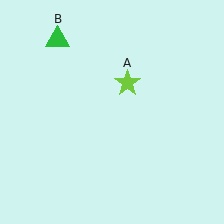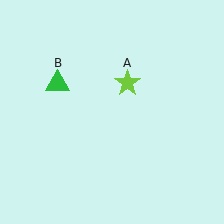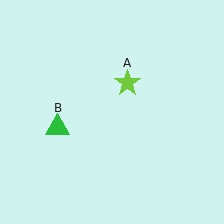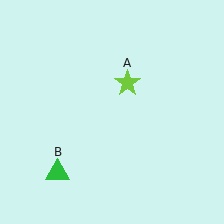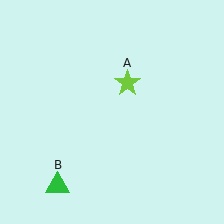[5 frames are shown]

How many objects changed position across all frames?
1 object changed position: green triangle (object B).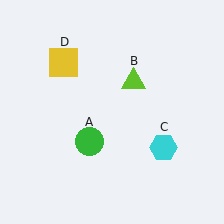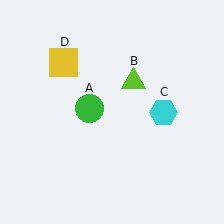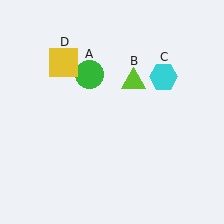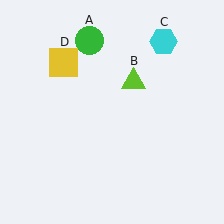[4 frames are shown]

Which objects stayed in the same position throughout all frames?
Lime triangle (object B) and yellow square (object D) remained stationary.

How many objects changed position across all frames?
2 objects changed position: green circle (object A), cyan hexagon (object C).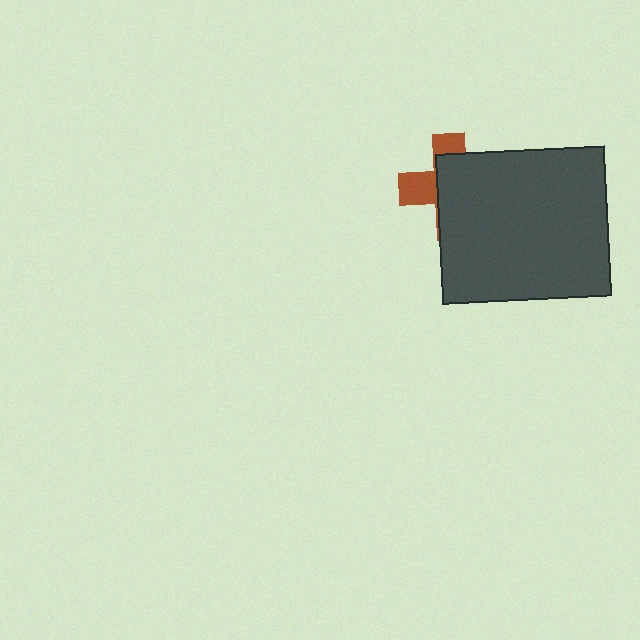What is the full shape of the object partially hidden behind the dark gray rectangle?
The partially hidden object is a brown cross.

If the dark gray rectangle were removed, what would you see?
You would see the complete brown cross.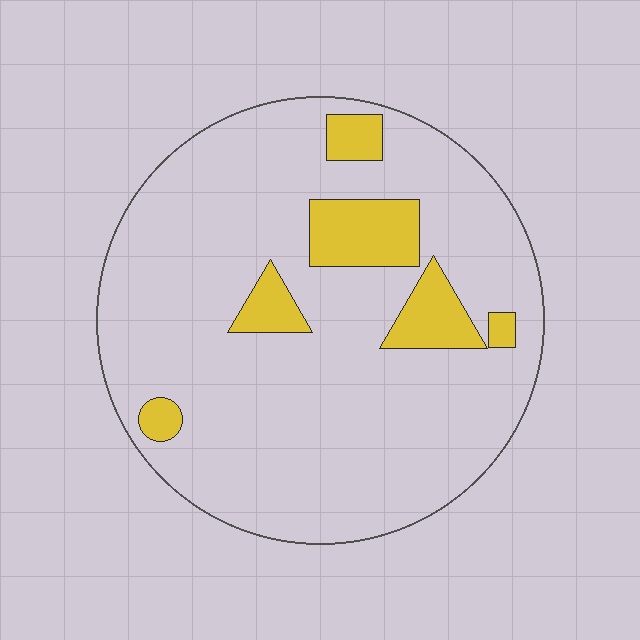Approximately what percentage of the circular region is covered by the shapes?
Approximately 15%.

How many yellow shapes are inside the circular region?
6.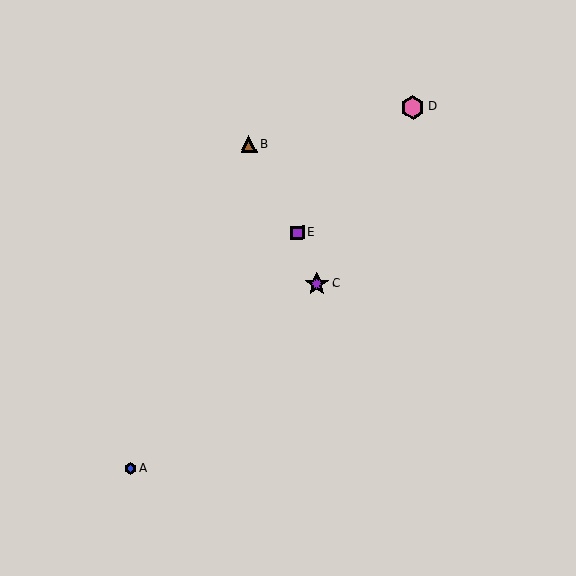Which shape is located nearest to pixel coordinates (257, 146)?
The brown triangle (labeled B) at (249, 144) is nearest to that location.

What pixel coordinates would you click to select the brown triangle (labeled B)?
Click at (249, 144) to select the brown triangle B.